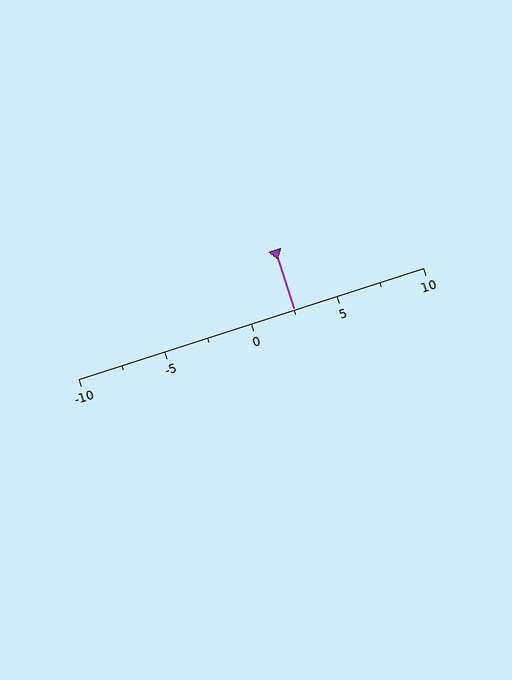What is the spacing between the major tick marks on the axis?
The major ticks are spaced 5 apart.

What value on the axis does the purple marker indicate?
The marker indicates approximately 2.5.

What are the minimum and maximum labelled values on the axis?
The axis runs from -10 to 10.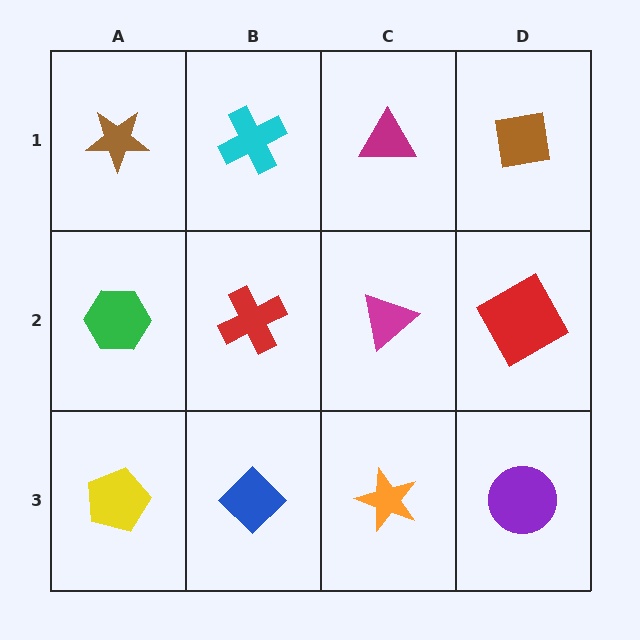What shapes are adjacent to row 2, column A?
A brown star (row 1, column A), a yellow pentagon (row 3, column A), a red cross (row 2, column B).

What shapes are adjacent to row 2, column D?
A brown square (row 1, column D), a purple circle (row 3, column D), a magenta triangle (row 2, column C).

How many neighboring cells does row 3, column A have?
2.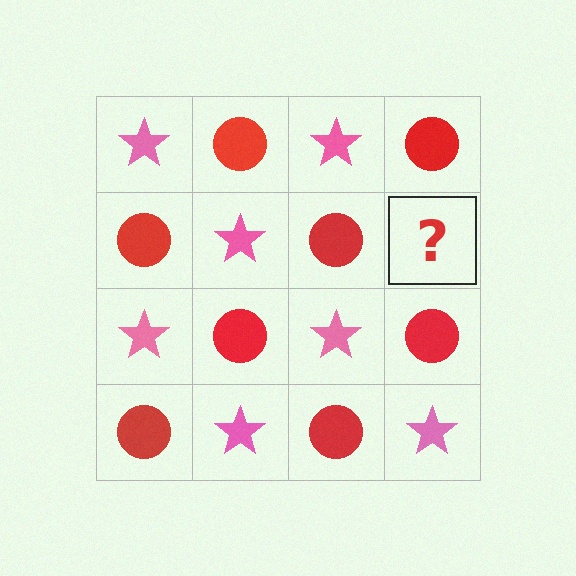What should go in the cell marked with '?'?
The missing cell should contain a pink star.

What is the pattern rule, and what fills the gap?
The rule is that it alternates pink star and red circle in a checkerboard pattern. The gap should be filled with a pink star.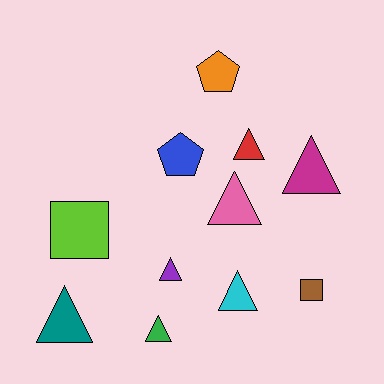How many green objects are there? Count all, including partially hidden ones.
There is 1 green object.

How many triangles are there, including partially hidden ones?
There are 7 triangles.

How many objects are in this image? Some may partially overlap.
There are 11 objects.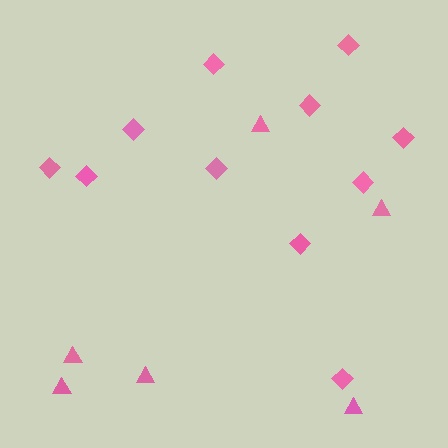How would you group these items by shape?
There are 2 groups: one group of triangles (6) and one group of diamonds (11).